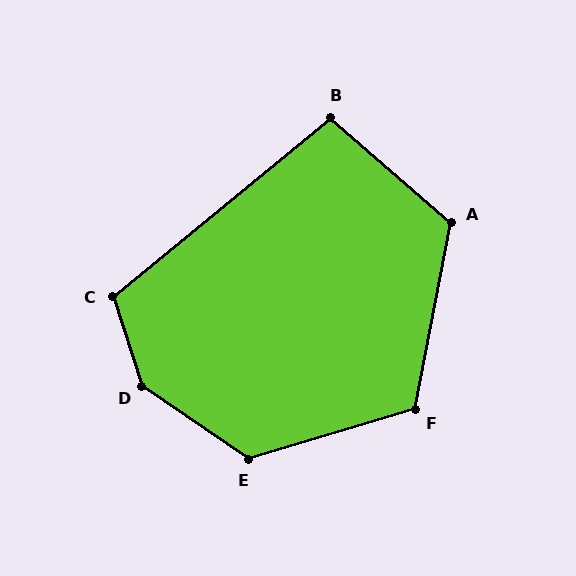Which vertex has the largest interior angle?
D, at approximately 143 degrees.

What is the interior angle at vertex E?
Approximately 129 degrees (obtuse).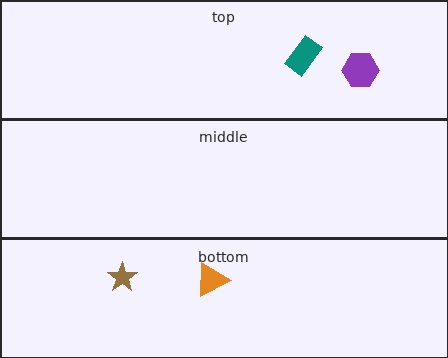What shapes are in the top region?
The purple hexagon, the teal rectangle.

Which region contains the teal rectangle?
The top region.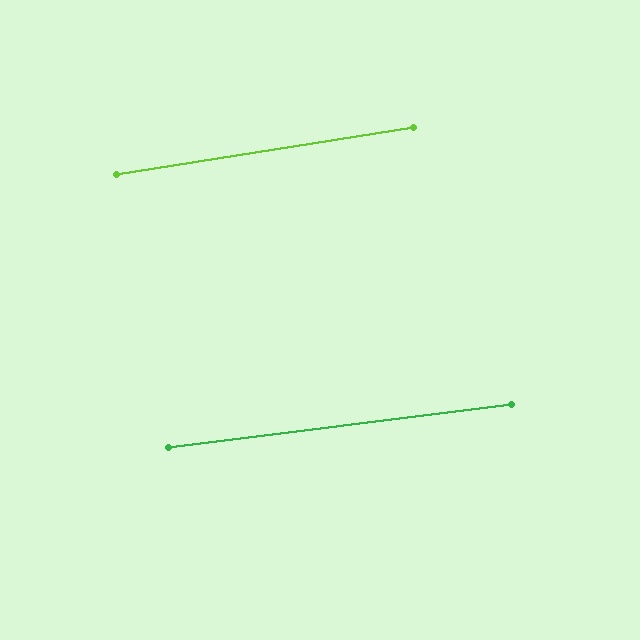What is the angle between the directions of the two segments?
Approximately 2 degrees.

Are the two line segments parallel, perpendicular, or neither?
Parallel — their directions differ by only 1.7°.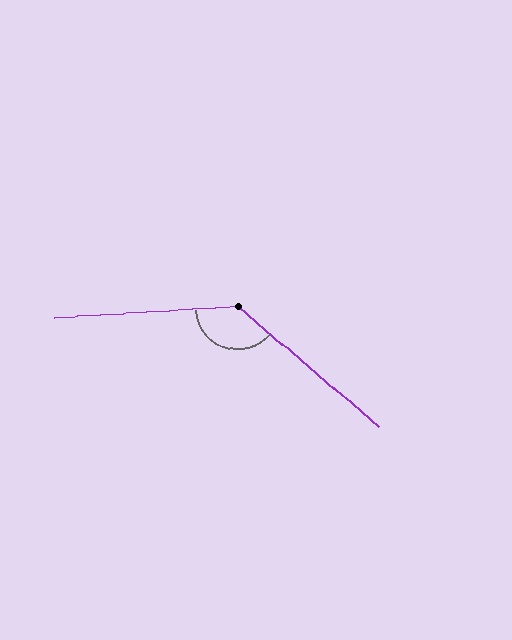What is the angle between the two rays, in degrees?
Approximately 136 degrees.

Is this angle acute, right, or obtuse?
It is obtuse.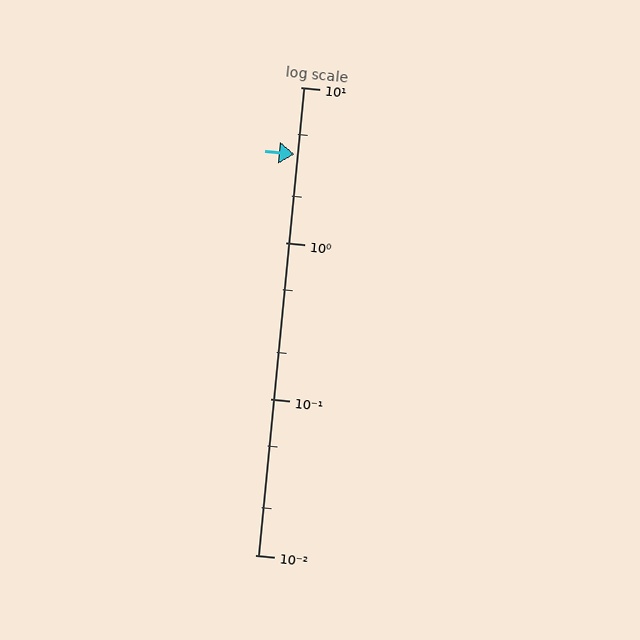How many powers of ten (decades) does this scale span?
The scale spans 3 decades, from 0.01 to 10.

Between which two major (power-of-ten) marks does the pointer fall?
The pointer is between 1 and 10.